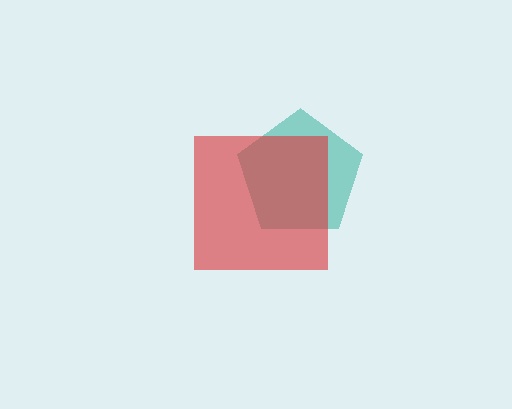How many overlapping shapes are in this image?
There are 2 overlapping shapes in the image.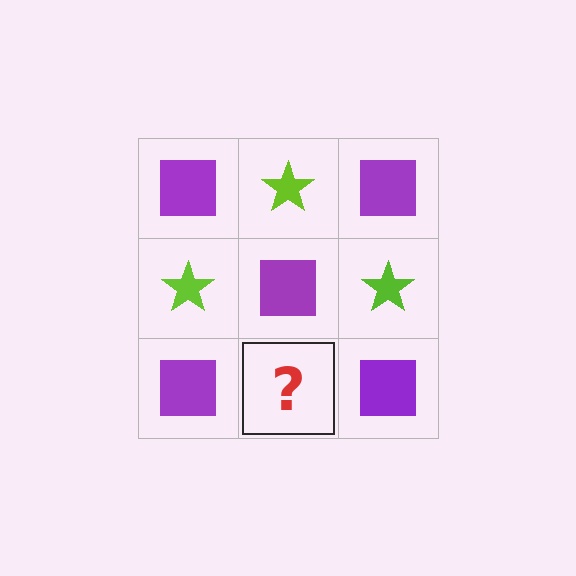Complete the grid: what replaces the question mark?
The question mark should be replaced with a lime star.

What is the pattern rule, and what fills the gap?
The rule is that it alternates purple square and lime star in a checkerboard pattern. The gap should be filled with a lime star.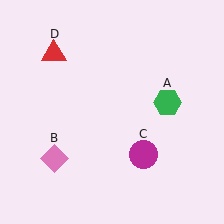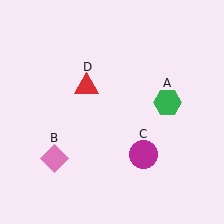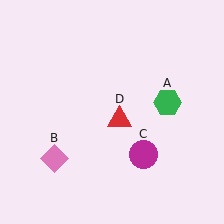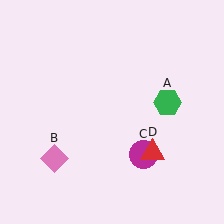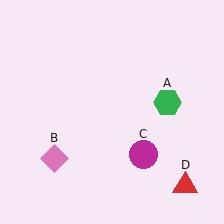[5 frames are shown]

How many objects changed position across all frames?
1 object changed position: red triangle (object D).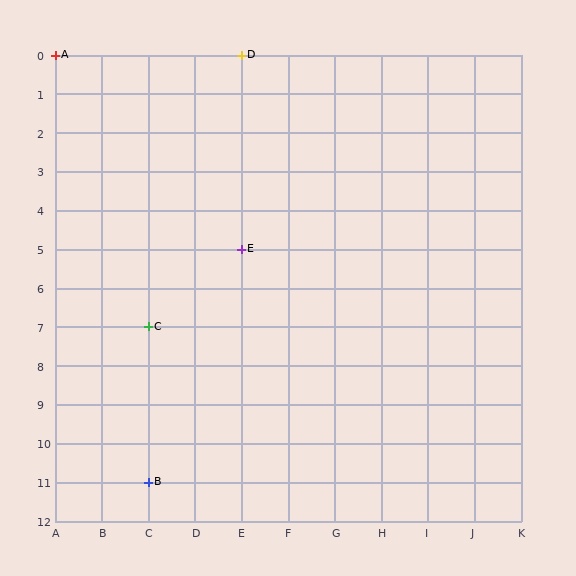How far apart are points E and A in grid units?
Points E and A are 4 columns and 5 rows apart (about 6.4 grid units diagonally).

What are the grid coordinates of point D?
Point D is at grid coordinates (E, 0).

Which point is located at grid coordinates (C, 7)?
Point C is at (C, 7).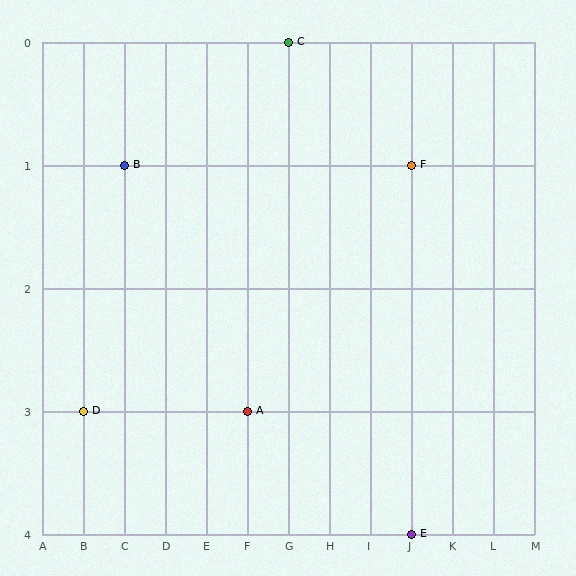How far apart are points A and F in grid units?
Points A and F are 4 columns and 2 rows apart (about 4.5 grid units diagonally).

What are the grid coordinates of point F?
Point F is at grid coordinates (J, 1).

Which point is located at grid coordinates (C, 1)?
Point B is at (C, 1).